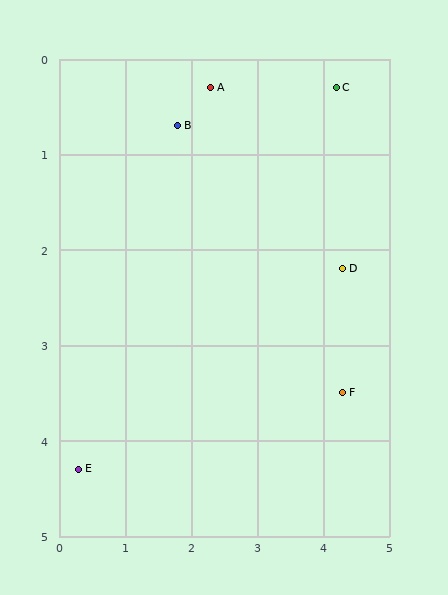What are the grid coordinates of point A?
Point A is at approximately (2.3, 0.3).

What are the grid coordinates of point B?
Point B is at approximately (1.8, 0.7).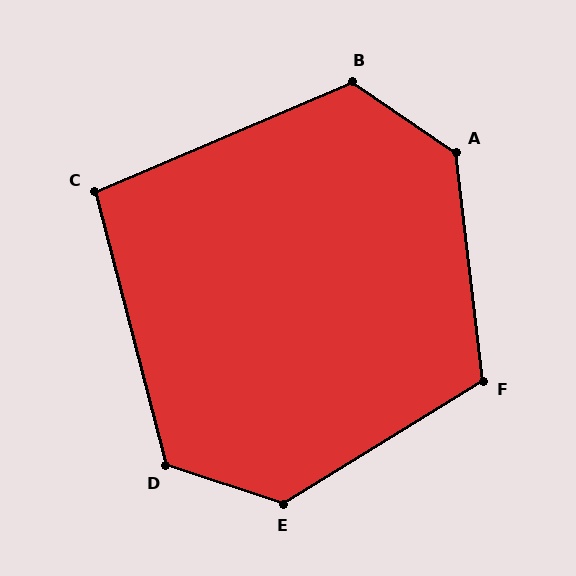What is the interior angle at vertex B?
Approximately 123 degrees (obtuse).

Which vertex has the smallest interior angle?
C, at approximately 99 degrees.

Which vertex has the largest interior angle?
A, at approximately 131 degrees.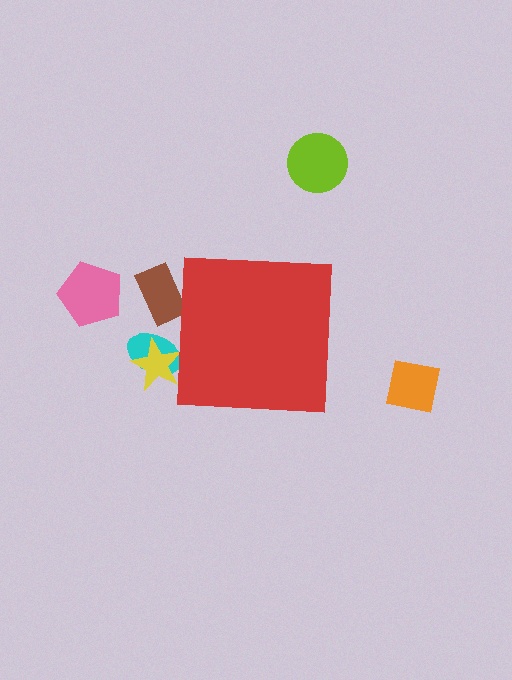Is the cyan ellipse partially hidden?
Yes, the cyan ellipse is partially hidden behind the red square.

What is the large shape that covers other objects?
A red square.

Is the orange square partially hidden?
No, the orange square is fully visible.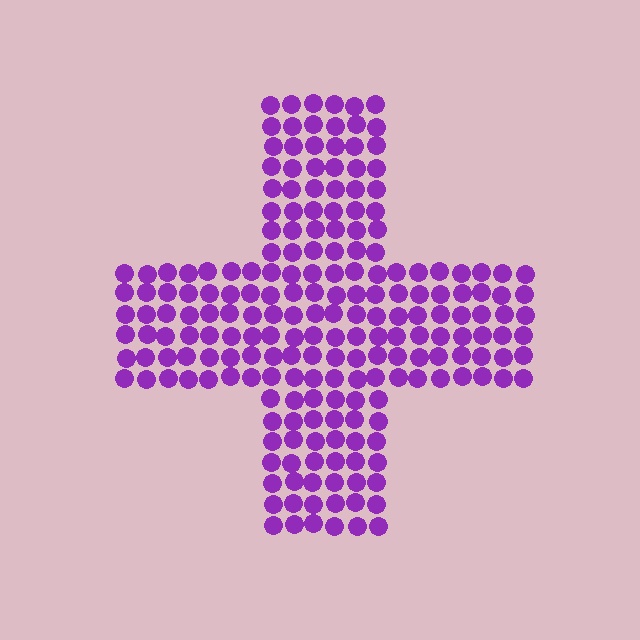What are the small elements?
The small elements are circles.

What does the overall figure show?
The overall figure shows a cross.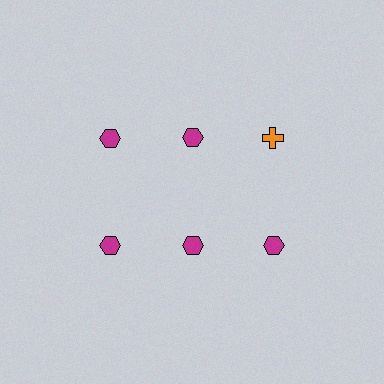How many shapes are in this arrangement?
There are 6 shapes arranged in a grid pattern.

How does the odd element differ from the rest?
It differs in both color (orange instead of magenta) and shape (cross instead of hexagon).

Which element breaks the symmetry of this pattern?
The orange cross in the top row, center column breaks the symmetry. All other shapes are magenta hexagons.